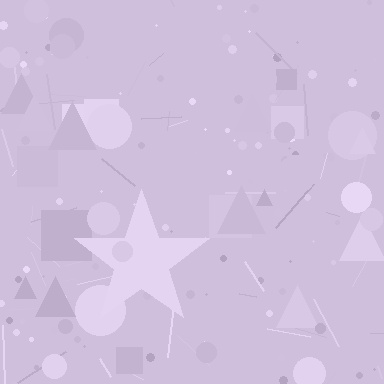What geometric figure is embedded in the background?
A star is embedded in the background.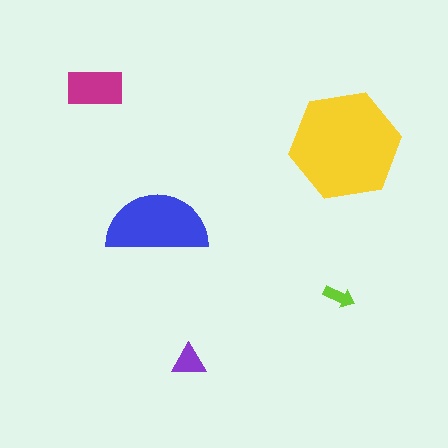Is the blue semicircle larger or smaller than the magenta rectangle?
Larger.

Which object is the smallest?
The lime arrow.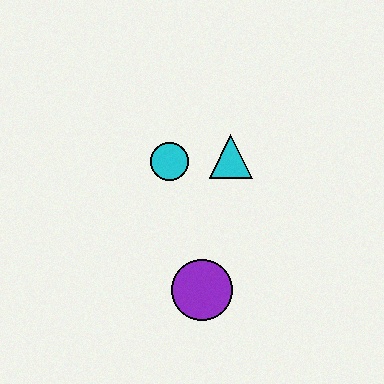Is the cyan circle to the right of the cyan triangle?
No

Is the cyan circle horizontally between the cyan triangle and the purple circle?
No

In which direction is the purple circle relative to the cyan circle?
The purple circle is below the cyan circle.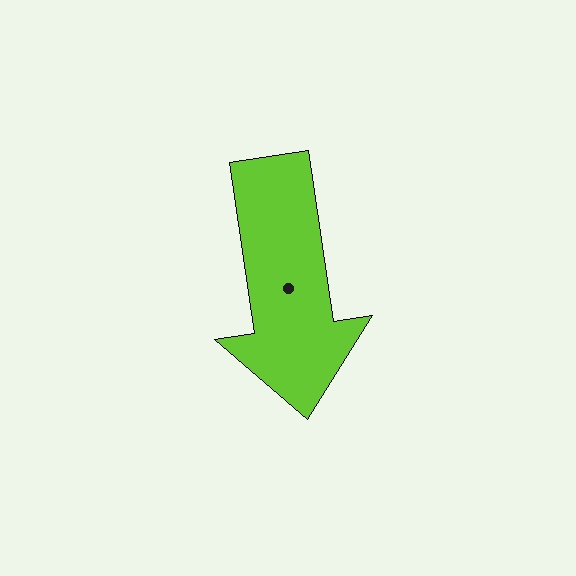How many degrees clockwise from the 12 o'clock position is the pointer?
Approximately 172 degrees.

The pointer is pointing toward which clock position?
Roughly 6 o'clock.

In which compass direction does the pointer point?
South.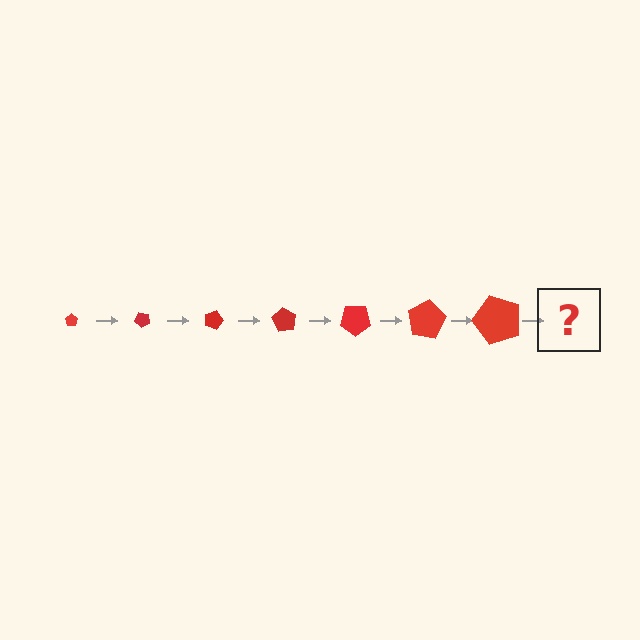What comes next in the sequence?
The next element should be a pentagon, larger than the previous one and rotated 315 degrees from the start.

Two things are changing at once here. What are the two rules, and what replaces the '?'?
The two rules are that the pentagon grows larger each step and it rotates 45 degrees each step. The '?' should be a pentagon, larger than the previous one and rotated 315 degrees from the start.